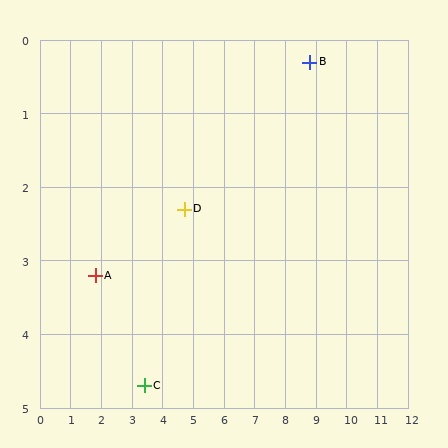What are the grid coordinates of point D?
Point D is at approximately (4.7, 2.3).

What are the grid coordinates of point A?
Point A is at approximately (1.8, 3.2).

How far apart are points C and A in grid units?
Points C and A are about 2.2 grid units apart.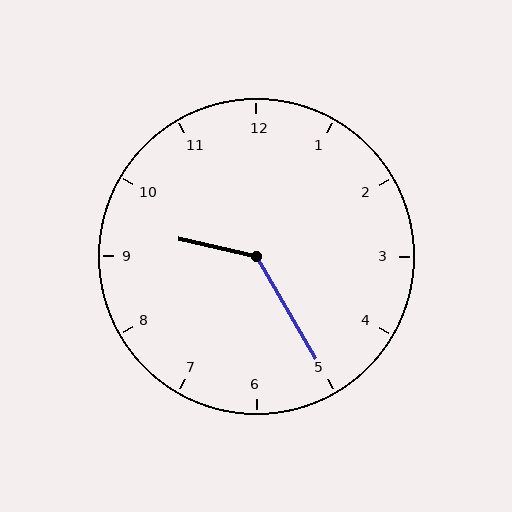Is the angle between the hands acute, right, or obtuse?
It is obtuse.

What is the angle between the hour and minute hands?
Approximately 132 degrees.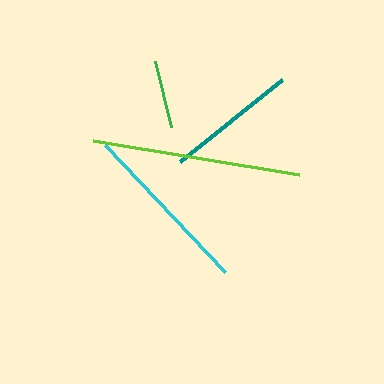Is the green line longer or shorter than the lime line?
The lime line is longer than the green line.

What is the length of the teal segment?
The teal segment is approximately 131 pixels long.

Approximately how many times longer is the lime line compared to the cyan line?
The lime line is approximately 1.2 times the length of the cyan line.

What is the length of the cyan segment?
The cyan segment is approximately 174 pixels long.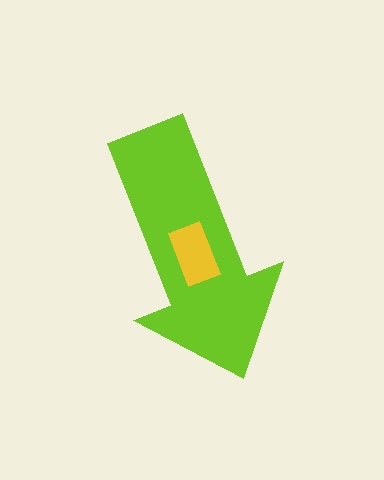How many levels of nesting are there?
2.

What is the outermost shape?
The lime arrow.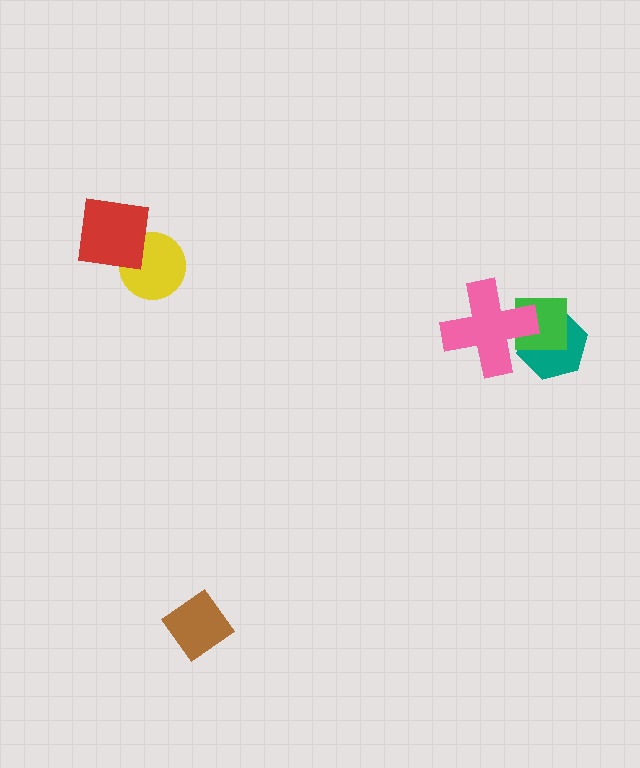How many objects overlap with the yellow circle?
1 object overlaps with the yellow circle.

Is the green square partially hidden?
Yes, it is partially covered by another shape.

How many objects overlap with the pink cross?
2 objects overlap with the pink cross.